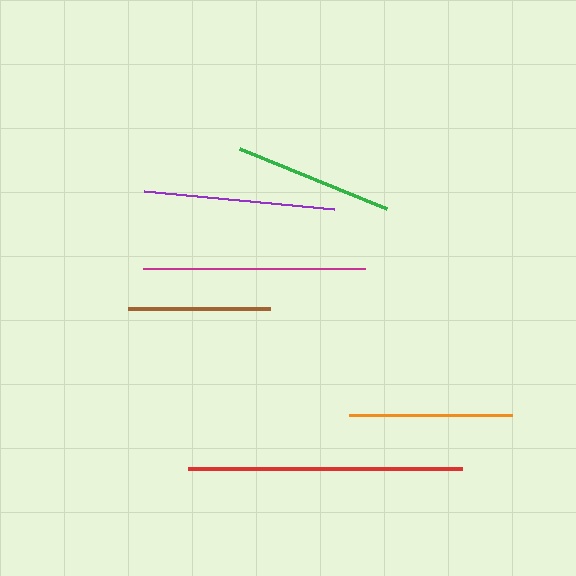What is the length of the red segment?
The red segment is approximately 274 pixels long.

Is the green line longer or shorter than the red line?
The red line is longer than the green line.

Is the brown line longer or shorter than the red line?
The red line is longer than the brown line.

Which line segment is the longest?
The red line is the longest at approximately 274 pixels.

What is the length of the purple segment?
The purple segment is approximately 190 pixels long.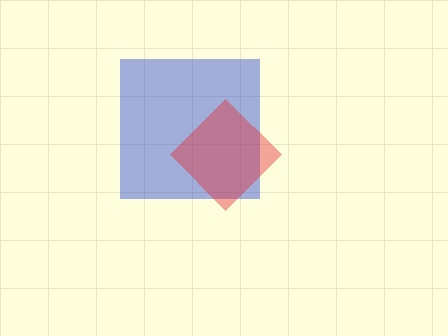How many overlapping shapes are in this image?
There are 2 overlapping shapes in the image.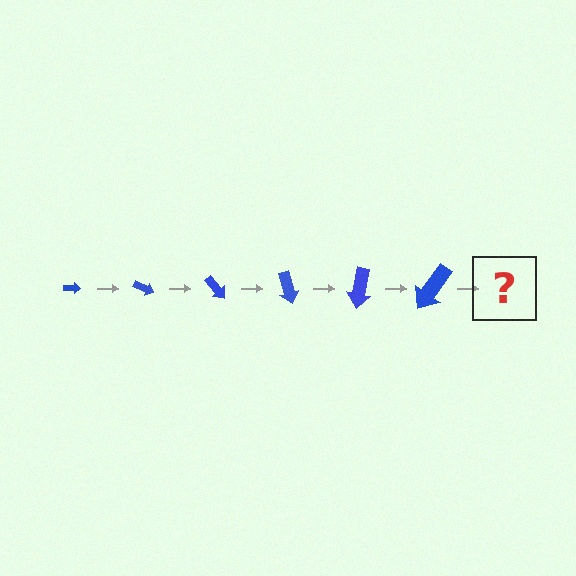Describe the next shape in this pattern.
It should be an arrow, larger than the previous one and rotated 150 degrees from the start.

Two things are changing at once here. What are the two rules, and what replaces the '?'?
The two rules are that the arrow grows larger each step and it rotates 25 degrees each step. The '?' should be an arrow, larger than the previous one and rotated 150 degrees from the start.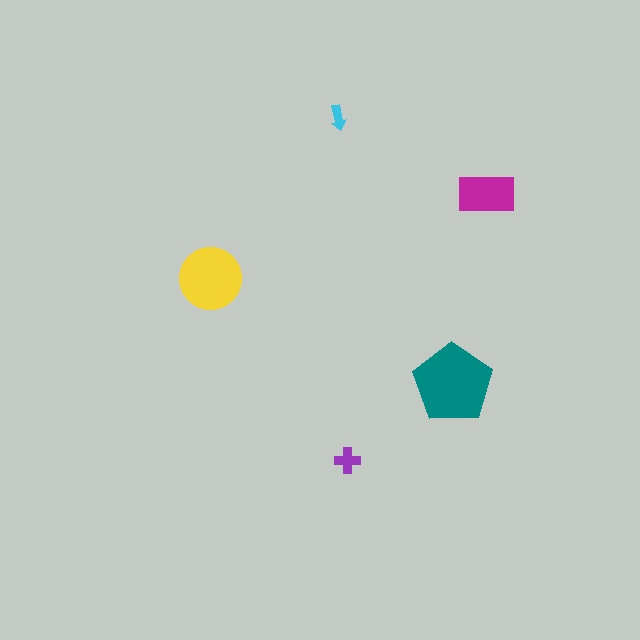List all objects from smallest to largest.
The cyan arrow, the purple cross, the magenta rectangle, the yellow circle, the teal pentagon.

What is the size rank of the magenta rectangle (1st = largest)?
3rd.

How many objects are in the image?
There are 5 objects in the image.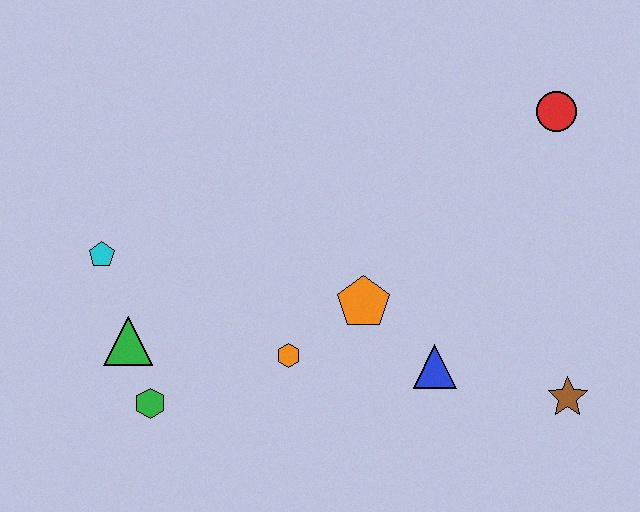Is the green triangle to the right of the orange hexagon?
No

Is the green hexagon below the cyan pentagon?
Yes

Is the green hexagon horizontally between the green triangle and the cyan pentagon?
No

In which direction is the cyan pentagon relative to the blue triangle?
The cyan pentagon is to the left of the blue triangle.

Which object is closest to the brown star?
The blue triangle is closest to the brown star.